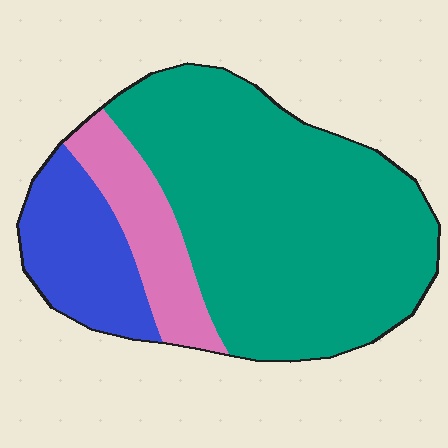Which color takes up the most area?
Teal, at roughly 65%.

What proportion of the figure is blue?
Blue takes up about one sixth (1/6) of the figure.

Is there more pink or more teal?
Teal.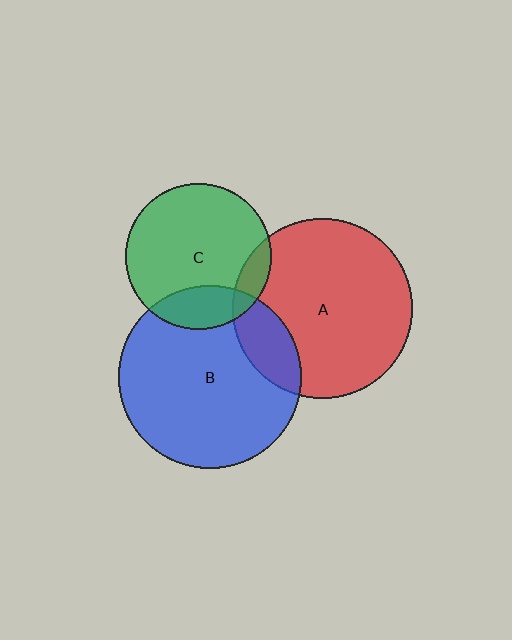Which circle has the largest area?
Circle B (blue).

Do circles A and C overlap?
Yes.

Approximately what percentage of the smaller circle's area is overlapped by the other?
Approximately 10%.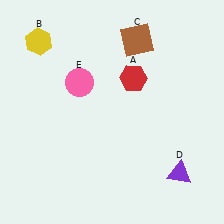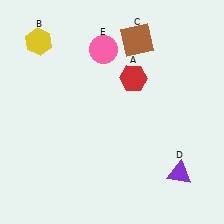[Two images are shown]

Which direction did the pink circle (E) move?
The pink circle (E) moved up.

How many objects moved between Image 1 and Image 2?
1 object moved between the two images.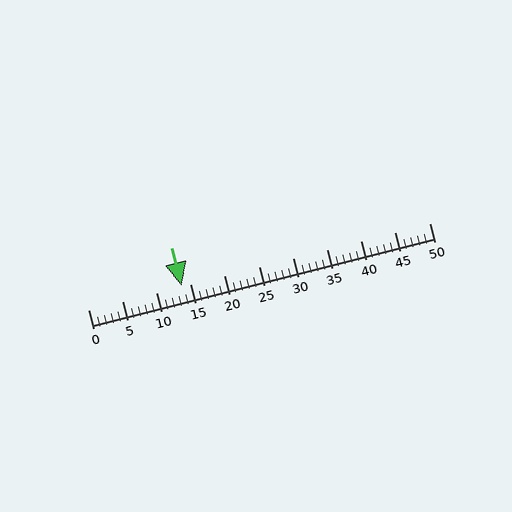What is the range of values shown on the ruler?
The ruler shows values from 0 to 50.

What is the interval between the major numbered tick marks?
The major tick marks are spaced 5 units apart.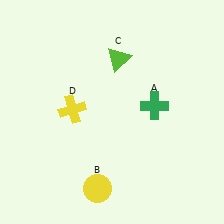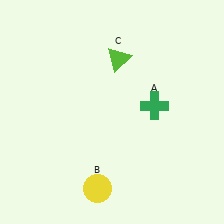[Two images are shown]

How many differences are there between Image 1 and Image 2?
There is 1 difference between the two images.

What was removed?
The yellow cross (D) was removed in Image 2.